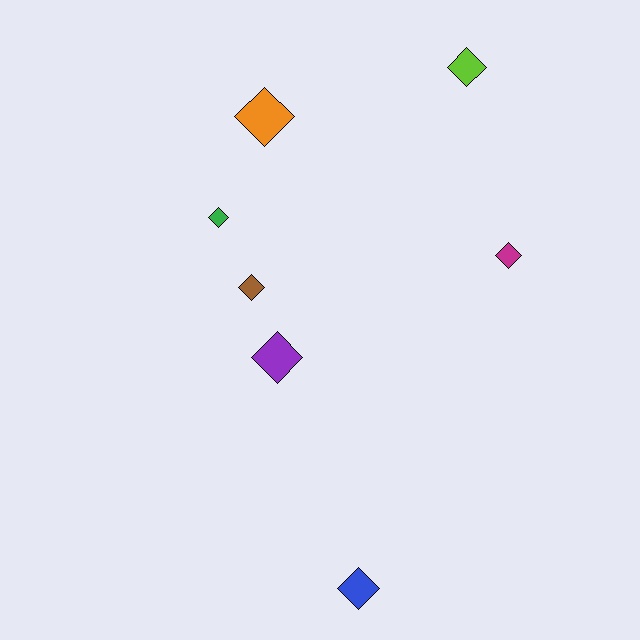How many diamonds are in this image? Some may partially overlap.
There are 7 diamonds.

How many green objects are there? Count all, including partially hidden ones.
There is 1 green object.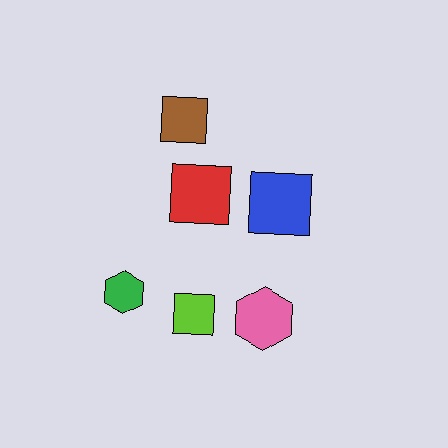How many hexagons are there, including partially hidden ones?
There are 2 hexagons.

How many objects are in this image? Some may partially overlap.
There are 6 objects.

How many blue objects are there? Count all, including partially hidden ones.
There is 1 blue object.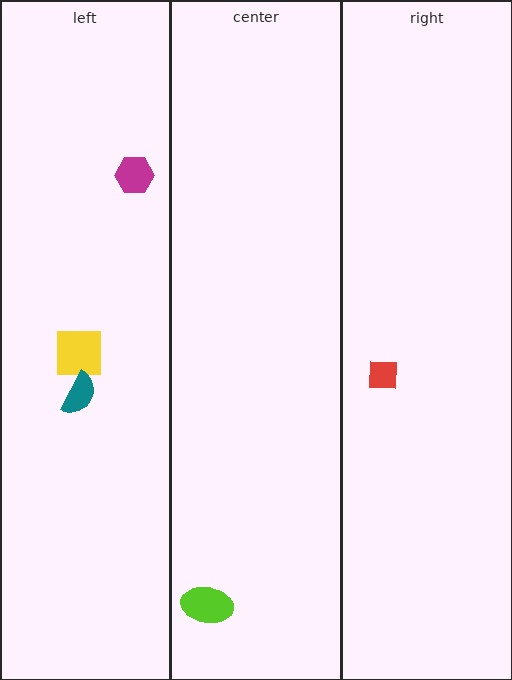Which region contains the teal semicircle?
The left region.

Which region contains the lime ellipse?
The center region.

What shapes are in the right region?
The red square.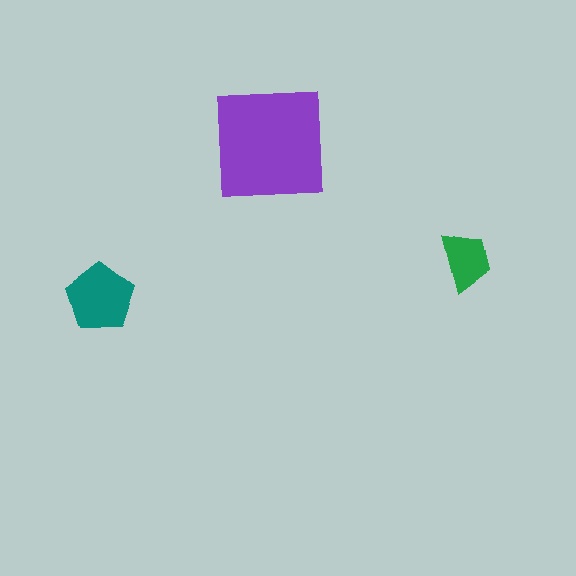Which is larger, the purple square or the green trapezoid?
The purple square.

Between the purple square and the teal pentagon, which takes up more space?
The purple square.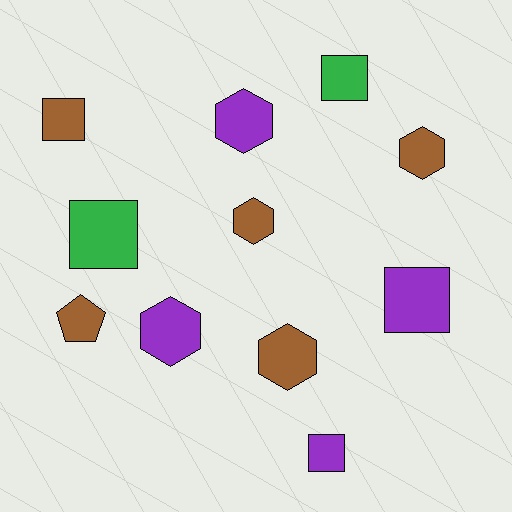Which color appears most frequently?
Brown, with 5 objects.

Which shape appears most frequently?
Hexagon, with 5 objects.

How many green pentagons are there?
There are no green pentagons.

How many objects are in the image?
There are 11 objects.